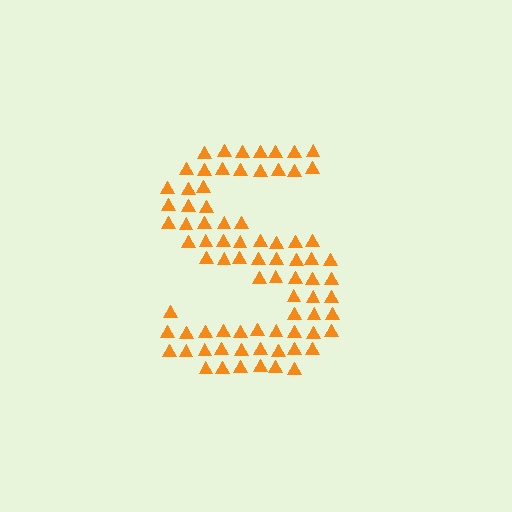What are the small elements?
The small elements are triangles.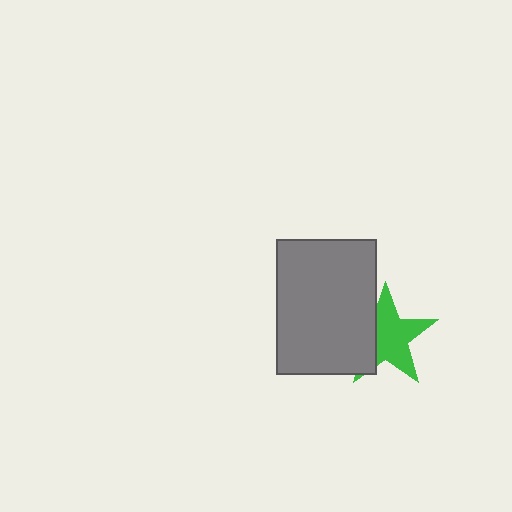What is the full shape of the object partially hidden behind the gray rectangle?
The partially hidden object is a green star.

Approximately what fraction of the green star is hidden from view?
Roughly 33% of the green star is hidden behind the gray rectangle.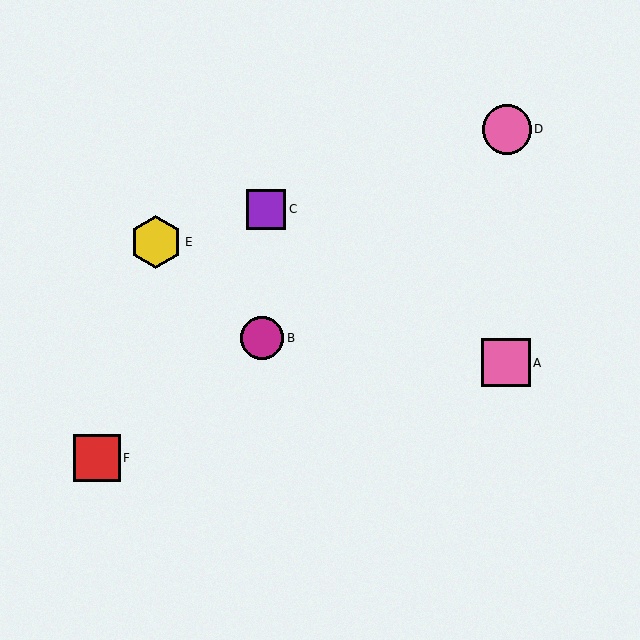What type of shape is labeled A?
Shape A is a pink square.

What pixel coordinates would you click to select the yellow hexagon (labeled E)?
Click at (156, 242) to select the yellow hexagon E.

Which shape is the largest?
The yellow hexagon (labeled E) is the largest.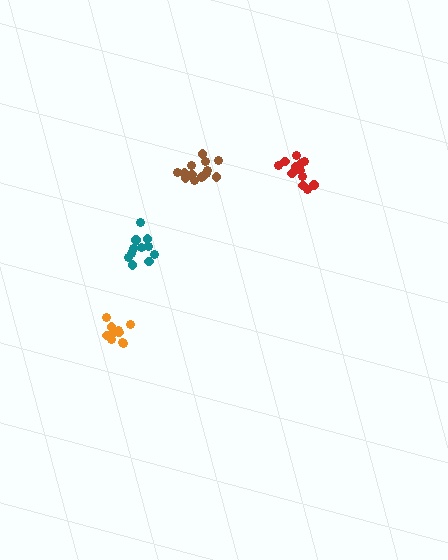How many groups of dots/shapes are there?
There are 4 groups.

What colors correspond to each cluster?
The clusters are colored: orange, red, brown, teal.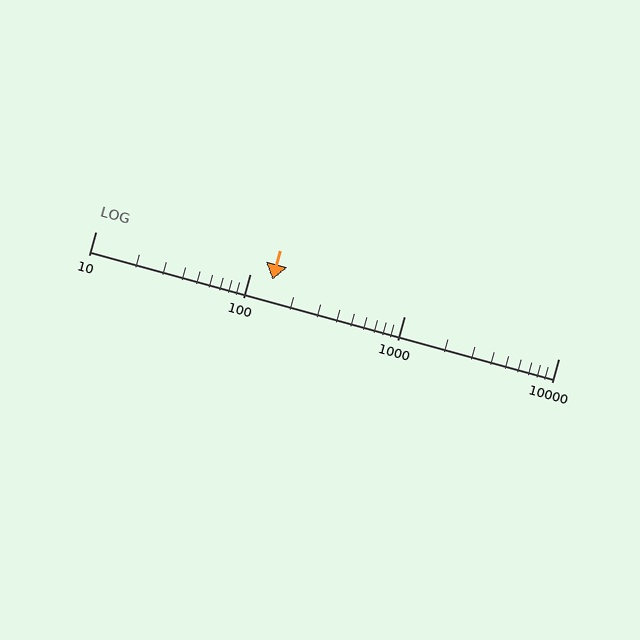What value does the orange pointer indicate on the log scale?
The pointer indicates approximately 140.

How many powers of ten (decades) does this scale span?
The scale spans 3 decades, from 10 to 10000.